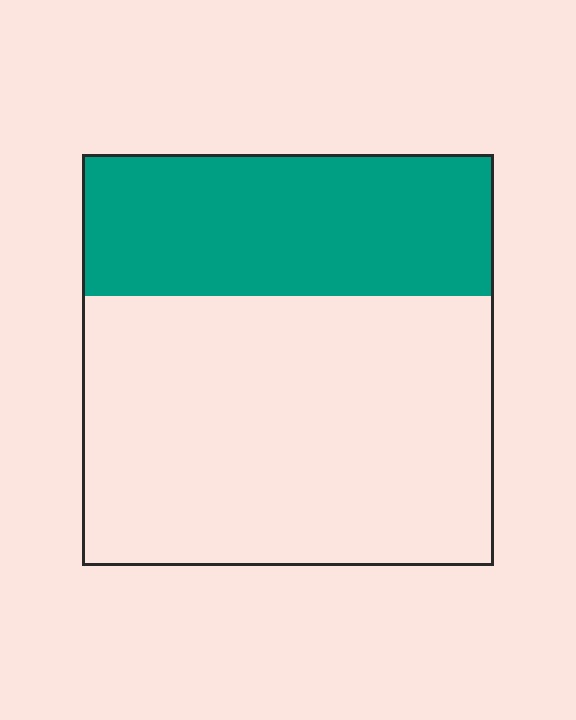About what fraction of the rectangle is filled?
About one third (1/3).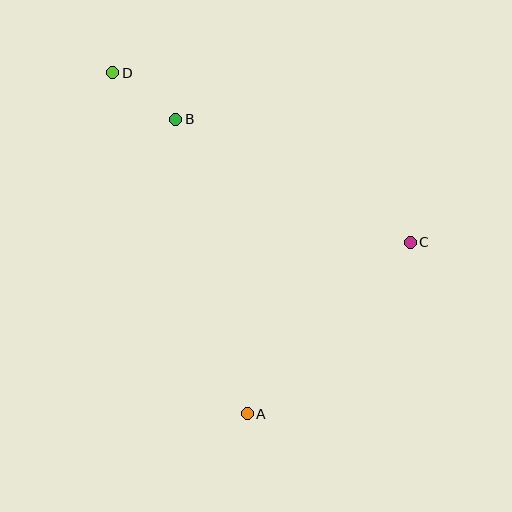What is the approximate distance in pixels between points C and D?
The distance between C and D is approximately 342 pixels.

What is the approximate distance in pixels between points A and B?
The distance between A and B is approximately 303 pixels.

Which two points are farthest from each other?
Points A and D are farthest from each other.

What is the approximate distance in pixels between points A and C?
The distance between A and C is approximately 236 pixels.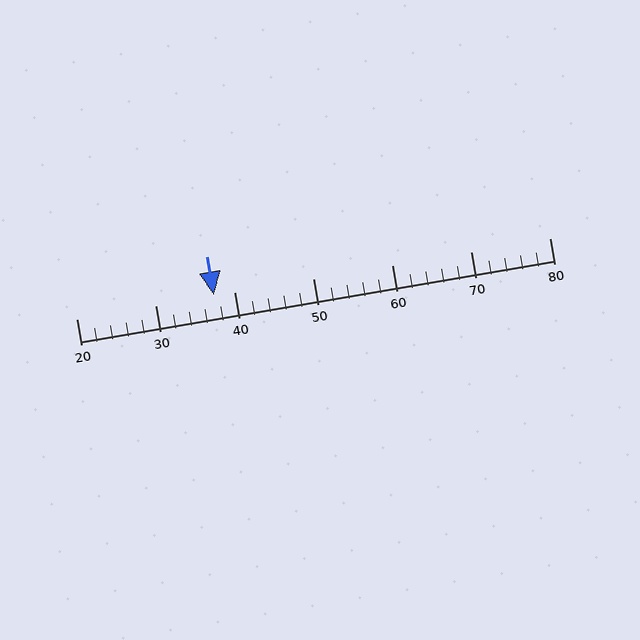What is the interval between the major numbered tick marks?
The major tick marks are spaced 10 units apart.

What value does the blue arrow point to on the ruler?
The blue arrow points to approximately 37.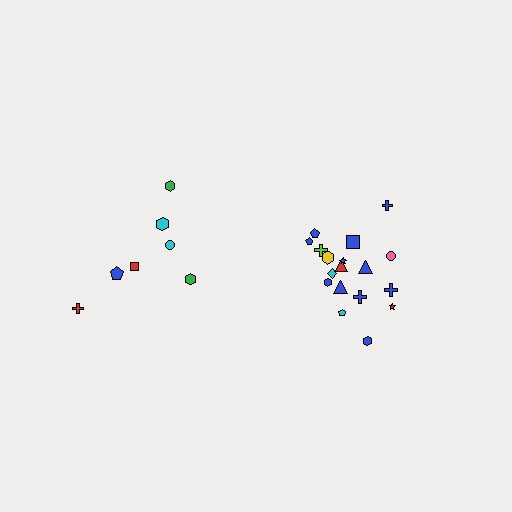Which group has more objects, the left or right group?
The right group.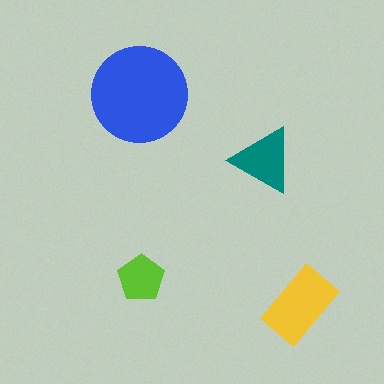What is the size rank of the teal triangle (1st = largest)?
3rd.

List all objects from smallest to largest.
The lime pentagon, the teal triangle, the yellow rectangle, the blue circle.